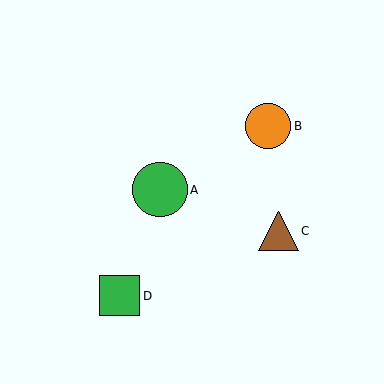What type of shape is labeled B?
Shape B is an orange circle.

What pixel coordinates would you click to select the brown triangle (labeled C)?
Click at (279, 231) to select the brown triangle C.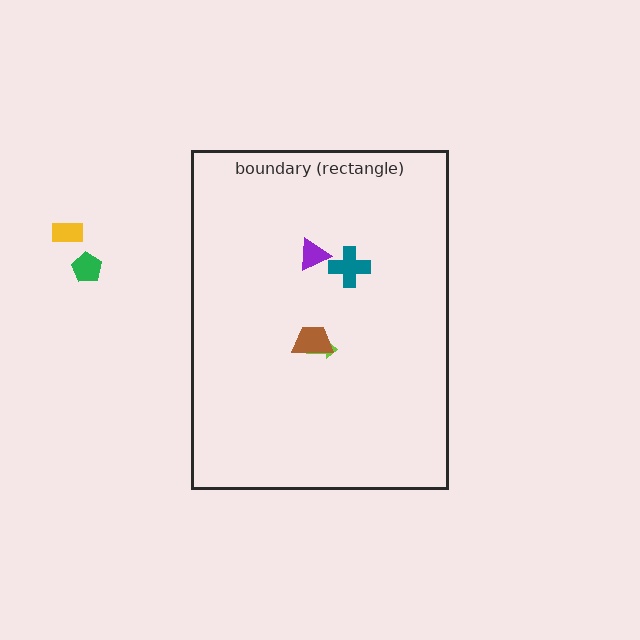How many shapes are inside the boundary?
4 inside, 2 outside.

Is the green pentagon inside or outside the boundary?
Outside.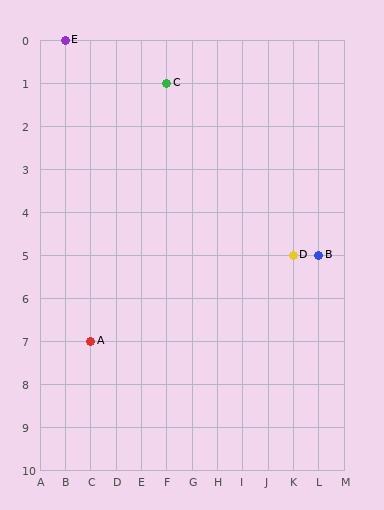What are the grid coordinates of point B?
Point B is at grid coordinates (L, 5).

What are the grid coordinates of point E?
Point E is at grid coordinates (B, 0).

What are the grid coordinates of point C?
Point C is at grid coordinates (F, 1).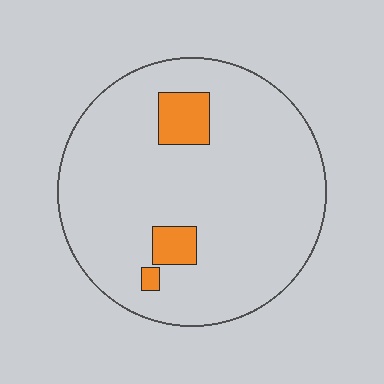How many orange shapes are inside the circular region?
3.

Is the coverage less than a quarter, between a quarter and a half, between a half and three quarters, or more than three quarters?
Less than a quarter.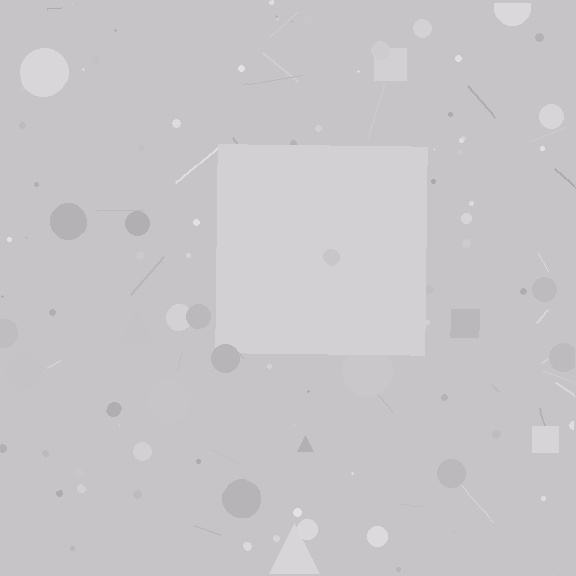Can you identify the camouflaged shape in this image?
The camouflaged shape is a square.